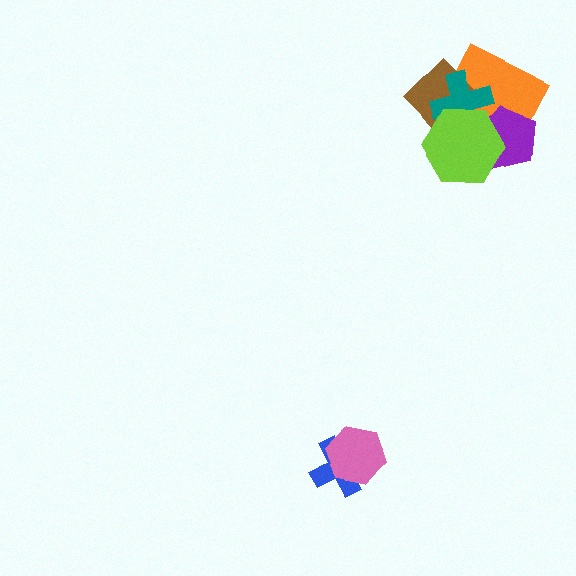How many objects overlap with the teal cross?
4 objects overlap with the teal cross.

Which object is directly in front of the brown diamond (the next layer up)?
The teal cross is directly in front of the brown diamond.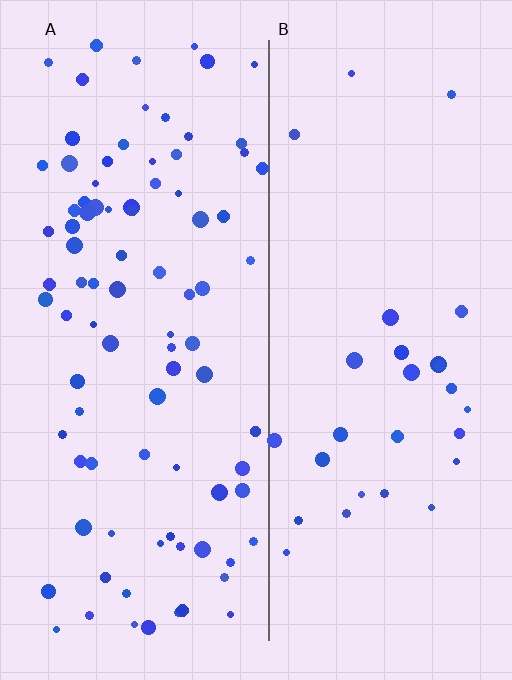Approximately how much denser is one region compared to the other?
Approximately 3.1× — region A over region B.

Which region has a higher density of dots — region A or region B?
A (the left).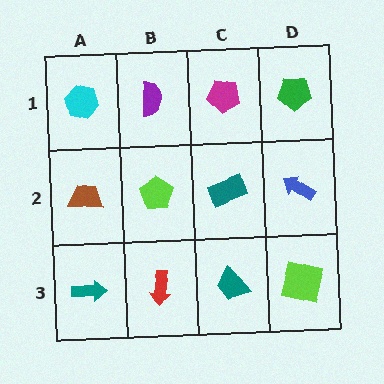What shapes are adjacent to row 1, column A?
A brown trapezoid (row 2, column A), a purple semicircle (row 1, column B).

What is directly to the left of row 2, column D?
A teal rectangle.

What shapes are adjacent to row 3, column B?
A lime pentagon (row 2, column B), a teal arrow (row 3, column A), a teal trapezoid (row 3, column C).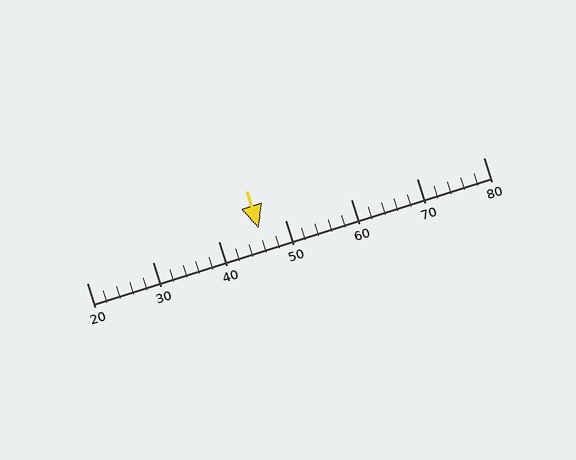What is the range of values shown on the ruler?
The ruler shows values from 20 to 80.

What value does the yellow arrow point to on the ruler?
The yellow arrow points to approximately 46.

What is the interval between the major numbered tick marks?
The major tick marks are spaced 10 units apart.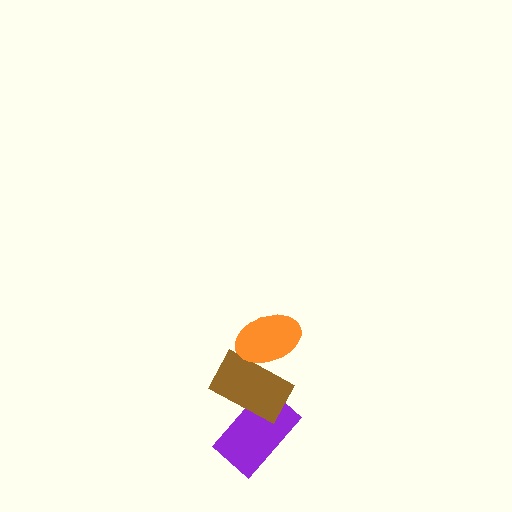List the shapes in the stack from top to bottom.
From top to bottom: the orange ellipse, the brown rectangle, the purple rectangle.